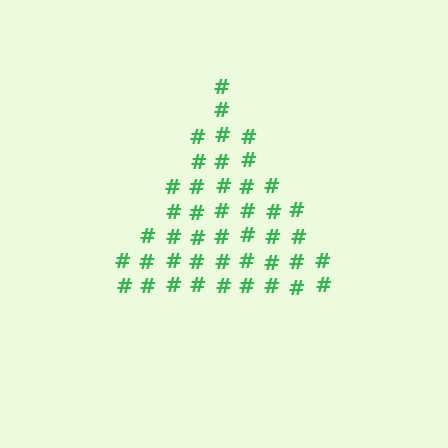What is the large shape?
The large shape is a triangle.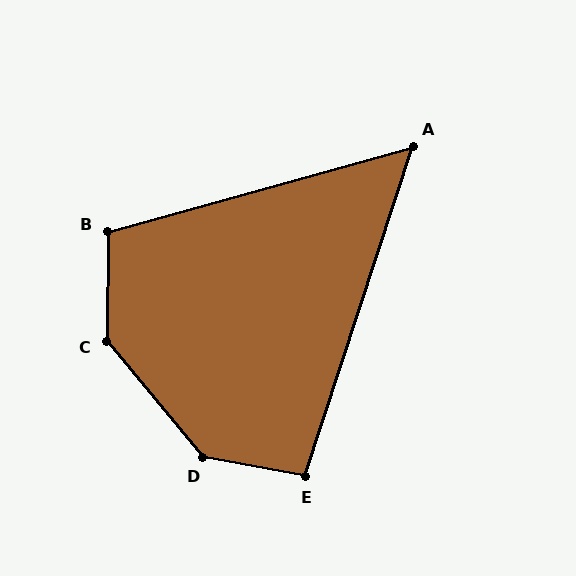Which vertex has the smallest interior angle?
A, at approximately 56 degrees.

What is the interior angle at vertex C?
Approximately 140 degrees (obtuse).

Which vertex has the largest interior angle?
D, at approximately 141 degrees.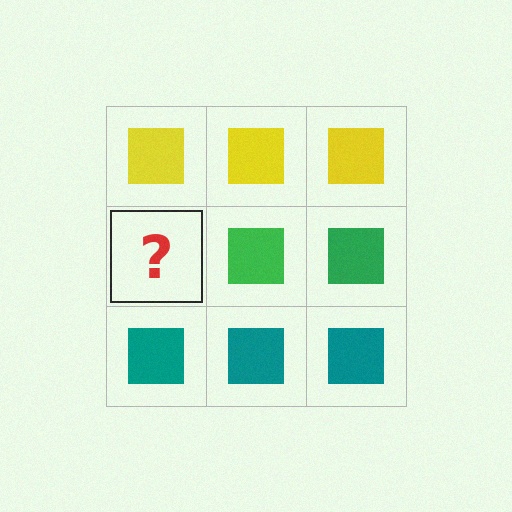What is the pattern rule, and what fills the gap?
The rule is that each row has a consistent color. The gap should be filled with a green square.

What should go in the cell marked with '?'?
The missing cell should contain a green square.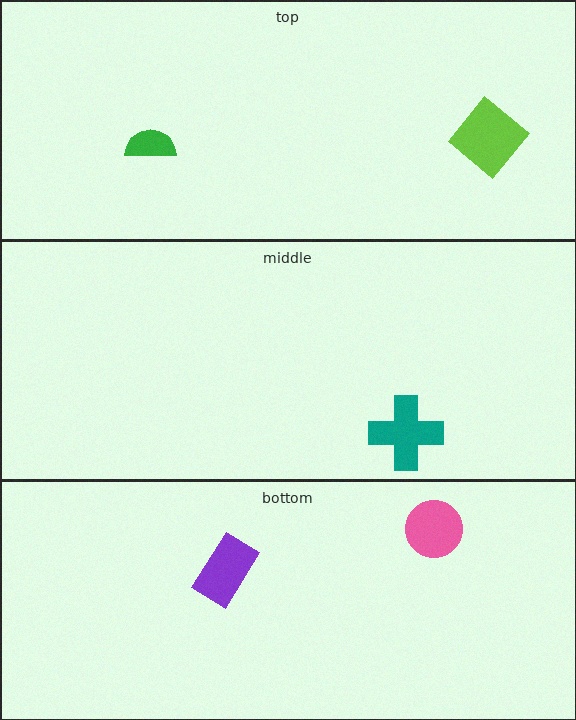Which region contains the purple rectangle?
The bottom region.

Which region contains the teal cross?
The middle region.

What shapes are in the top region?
The lime diamond, the green semicircle.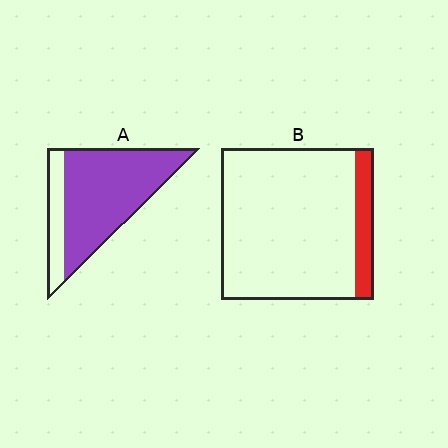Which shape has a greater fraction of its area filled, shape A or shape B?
Shape A.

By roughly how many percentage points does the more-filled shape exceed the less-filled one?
By roughly 65 percentage points (A over B).